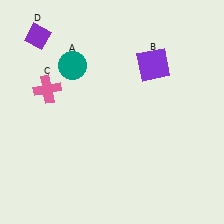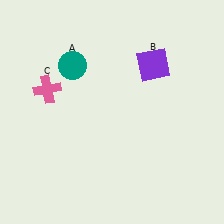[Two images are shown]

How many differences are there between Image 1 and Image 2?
There is 1 difference between the two images.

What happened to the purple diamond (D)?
The purple diamond (D) was removed in Image 2. It was in the top-left area of Image 1.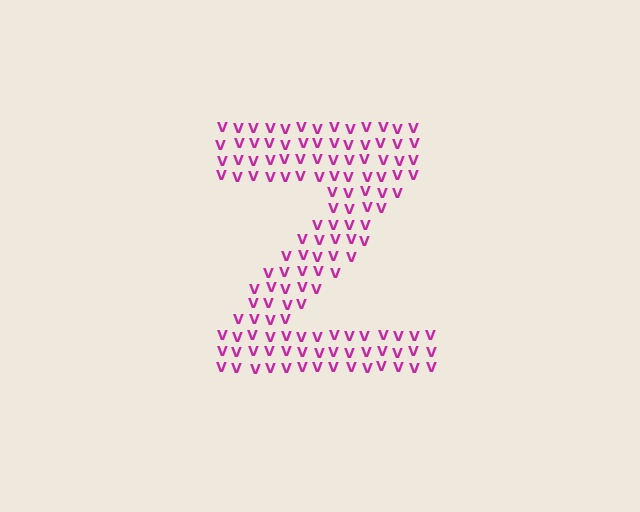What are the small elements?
The small elements are letter V's.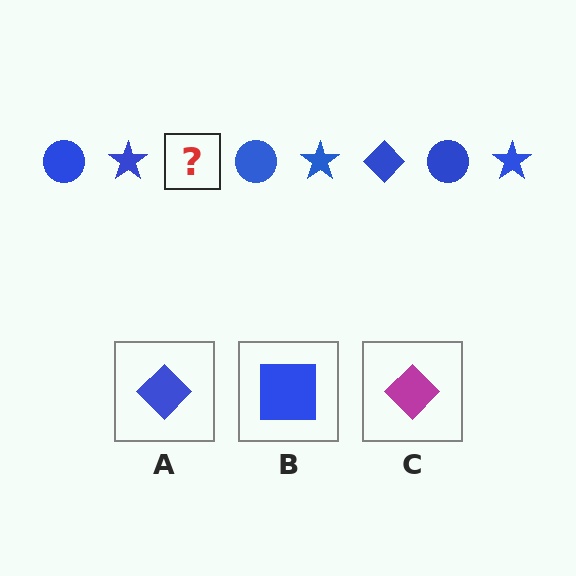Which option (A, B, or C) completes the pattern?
A.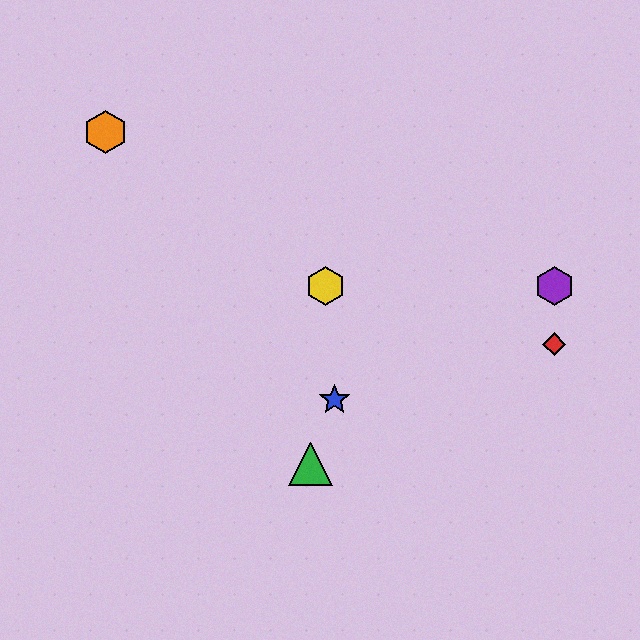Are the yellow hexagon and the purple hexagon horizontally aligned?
Yes, both are at y≈286.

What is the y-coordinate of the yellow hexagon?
The yellow hexagon is at y≈286.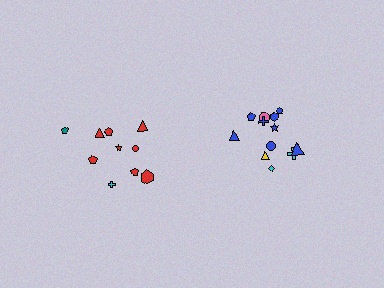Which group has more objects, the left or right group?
The right group.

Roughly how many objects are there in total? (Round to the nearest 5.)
Roughly 20 objects in total.